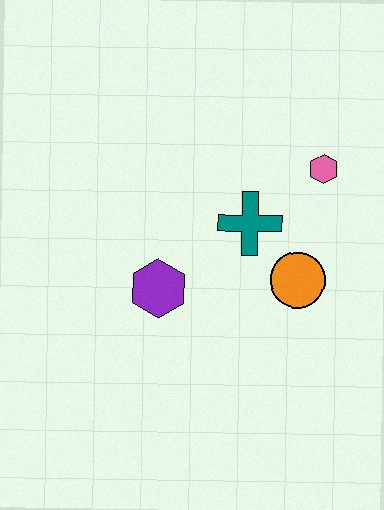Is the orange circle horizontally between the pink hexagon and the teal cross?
Yes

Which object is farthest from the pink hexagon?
The purple hexagon is farthest from the pink hexagon.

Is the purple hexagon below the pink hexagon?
Yes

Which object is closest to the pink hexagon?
The teal cross is closest to the pink hexagon.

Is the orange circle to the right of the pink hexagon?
No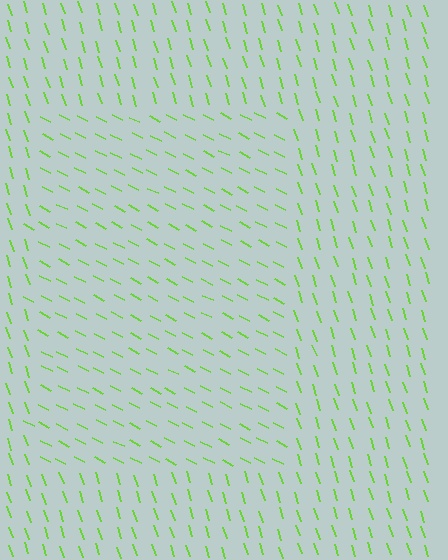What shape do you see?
I see a rectangle.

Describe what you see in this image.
The image is filled with small lime line segments. A rectangle region in the image has lines oriented differently from the surrounding lines, creating a visible texture boundary.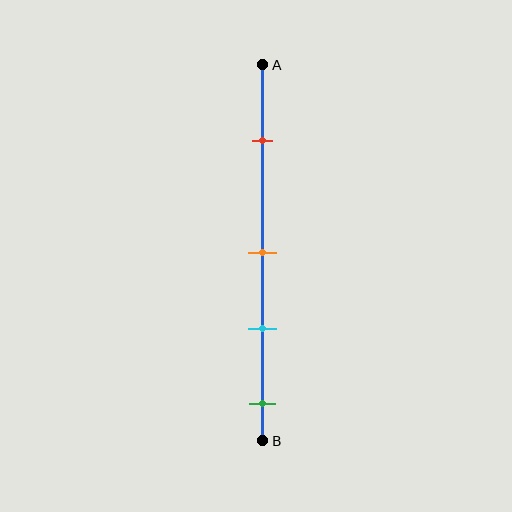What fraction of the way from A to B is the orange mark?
The orange mark is approximately 50% (0.5) of the way from A to B.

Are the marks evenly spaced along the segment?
No, the marks are not evenly spaced.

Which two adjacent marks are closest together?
The orange and cyan marks are the closest adjacent pair.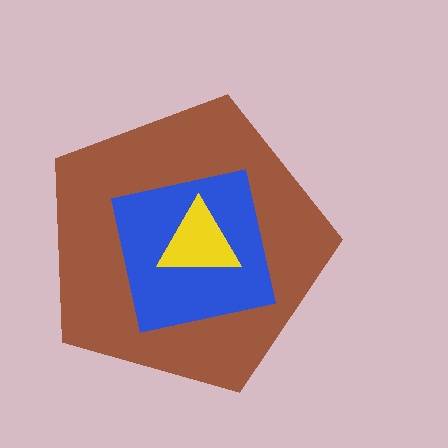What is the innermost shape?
The yellow triangle.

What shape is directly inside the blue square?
The yellow triangle.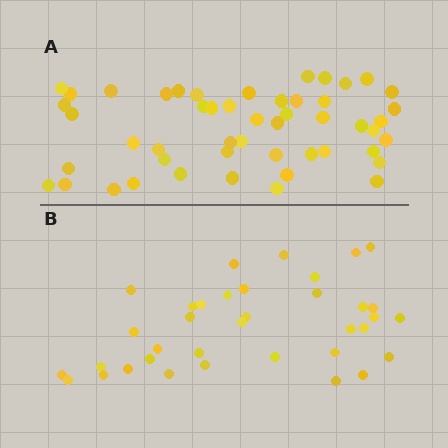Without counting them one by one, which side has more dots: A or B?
Region A (the top region) has more dots.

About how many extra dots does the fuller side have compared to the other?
Region A has approximately 15 more dots than region B.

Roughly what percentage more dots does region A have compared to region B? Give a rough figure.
About 40% more.